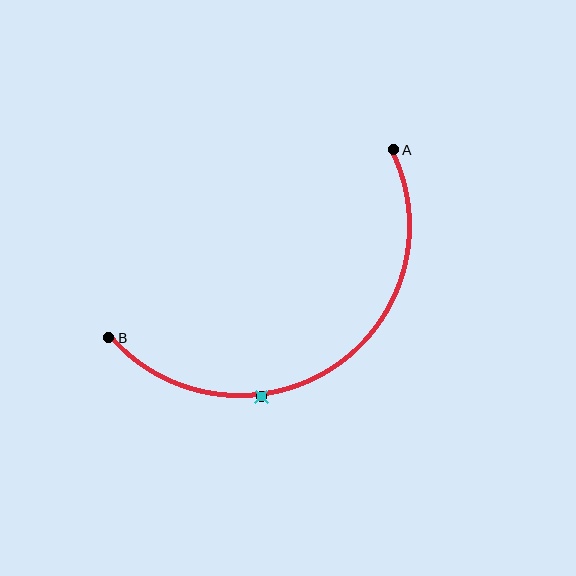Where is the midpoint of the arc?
The arc midpoint is the point on the curve farthest from the straight line joining A and B. It sits below that line.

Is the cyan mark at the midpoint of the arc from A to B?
No. The cyan mark lies on the arc but is closer to endpoint B. The arc midpoint would be at the point on the curve equidistant along the arc from both A and B.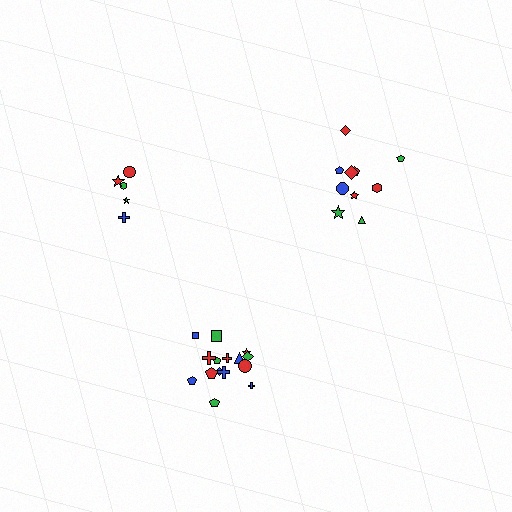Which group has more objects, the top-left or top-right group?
The top-right group.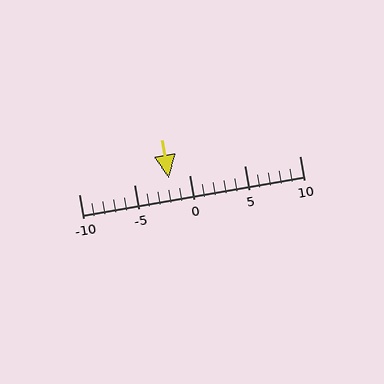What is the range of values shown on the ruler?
The ruler shows values from -10 to 10.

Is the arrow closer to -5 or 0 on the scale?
The arrow is closer to 0.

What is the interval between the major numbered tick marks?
The major tick marks are spaced 5 units apart.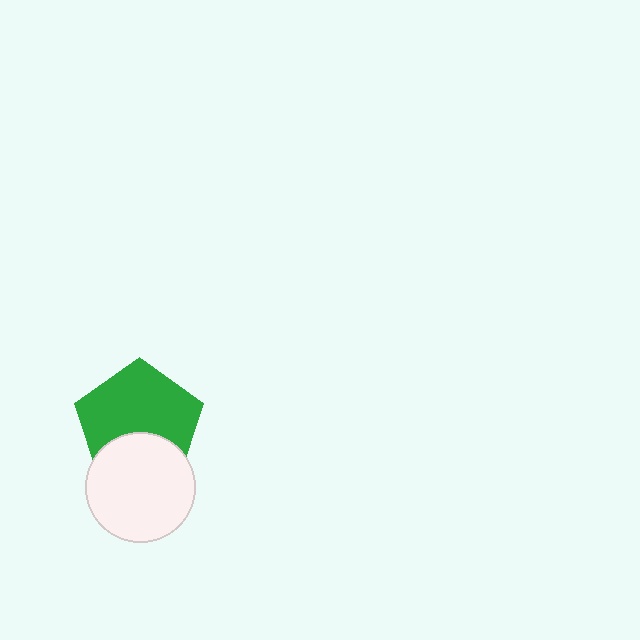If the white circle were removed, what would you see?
You would see the complete green pentagon.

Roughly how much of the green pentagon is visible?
Most of it is visible (roughly 67%).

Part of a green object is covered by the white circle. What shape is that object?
It is a pentagon.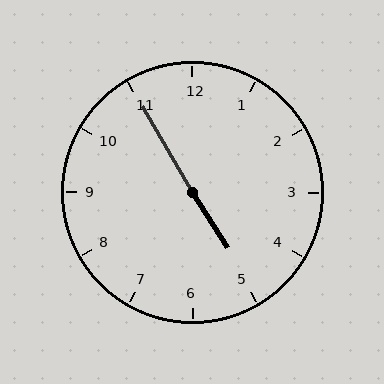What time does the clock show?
4:55.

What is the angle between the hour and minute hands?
Approximately 178 degrees.